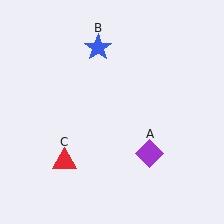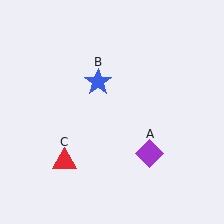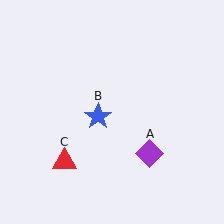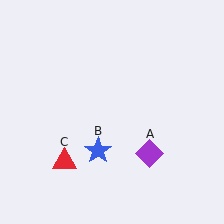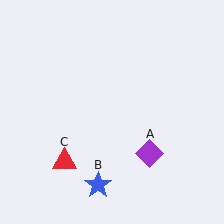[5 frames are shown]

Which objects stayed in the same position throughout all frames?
Purple diamond (object A) and red triangle (object C) remained stationary.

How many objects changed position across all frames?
1 object changed position: blue star (object B).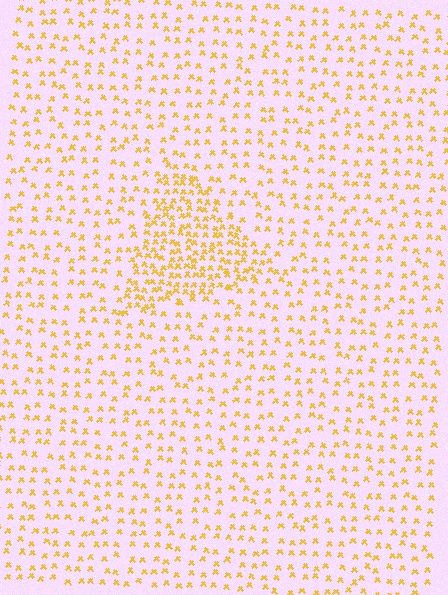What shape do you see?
I see a triangle.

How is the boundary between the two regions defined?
The boundary is defined by a change in element density (approximately 2.2x ratio). All elements are the same color, size, and shape.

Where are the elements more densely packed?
The elements are more densely packed inside the triangle boundary.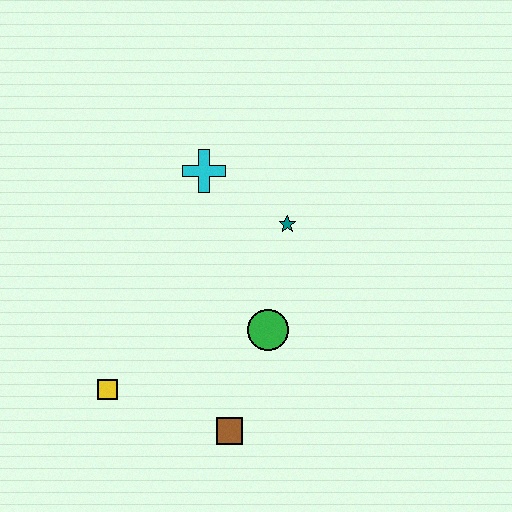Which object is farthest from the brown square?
The cyan cross is farthest from the brown square.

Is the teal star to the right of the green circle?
Yes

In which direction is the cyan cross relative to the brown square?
The cyan cross is above the brown square.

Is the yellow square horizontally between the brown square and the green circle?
No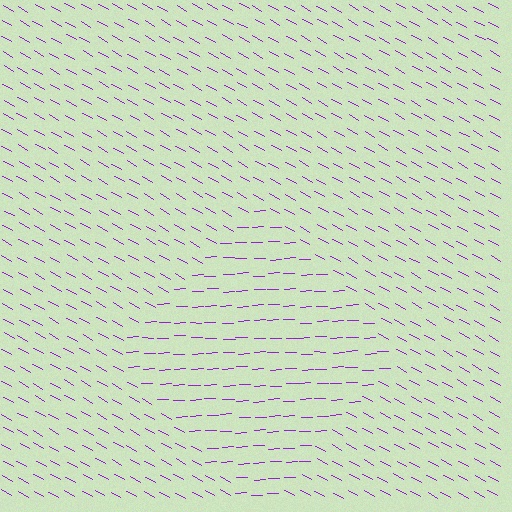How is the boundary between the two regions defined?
The boundary is defined purely by a change in line orientation (approximately 32 degrees difference). All lines are the same color and thickness.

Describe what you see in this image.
The image is filled with small purple line segments. A diamond region in the image has lines oriented differently from the surrounding lines, creating a visible texture boundary.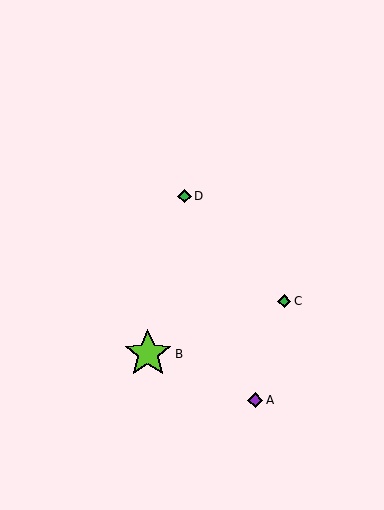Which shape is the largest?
The lime star (labeled B) is the largest.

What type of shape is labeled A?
Shape A is a purple diamond.